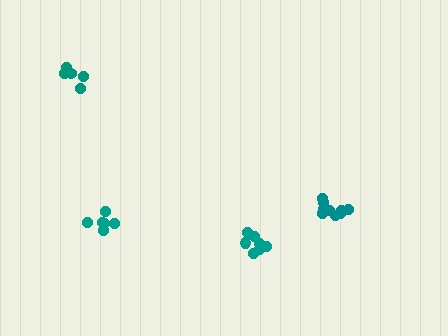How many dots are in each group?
Group 1: 6 dots, Group 2: 9 dots, Group 3: 7 dots, Group 4: 5 dots (27 total).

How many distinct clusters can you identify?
There are 4 distinct clusters.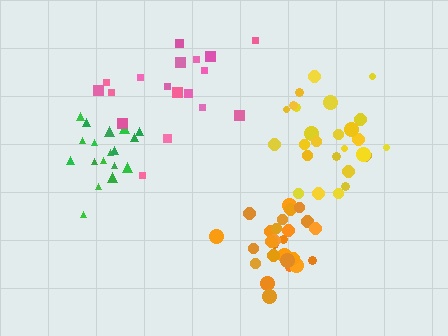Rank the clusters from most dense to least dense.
orange, green, yellow, pink.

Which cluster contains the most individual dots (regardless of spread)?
Orange (28).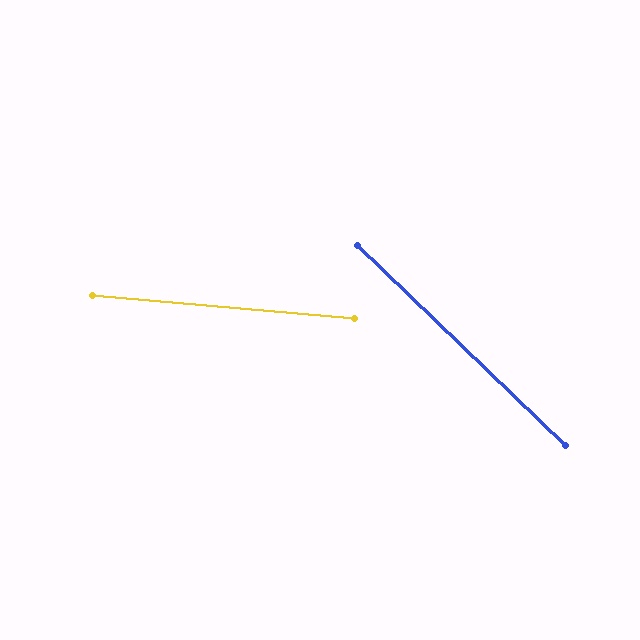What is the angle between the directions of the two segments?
Approximately 39 degrees.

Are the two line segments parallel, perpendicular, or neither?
Neither parallel nor perpendicular — they differ by about 39°.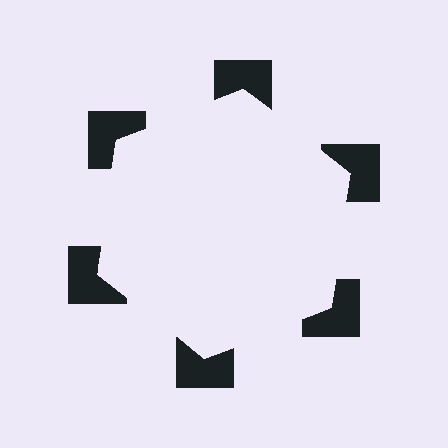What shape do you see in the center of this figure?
An illusory hexagon — its edges are inferred from the aligned wedge cuts in the notched squares, not physically drawn.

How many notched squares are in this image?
There are 6 — one at each vertex of the illusory hexagon.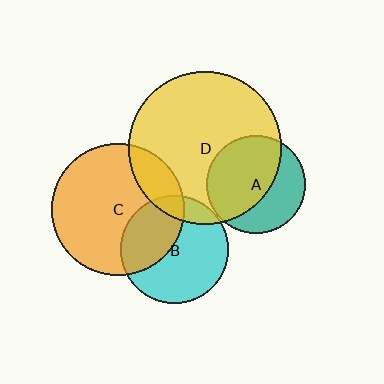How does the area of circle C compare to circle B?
Approximately 1.5 times.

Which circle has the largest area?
Circle D (yellow).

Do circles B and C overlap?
Yes.